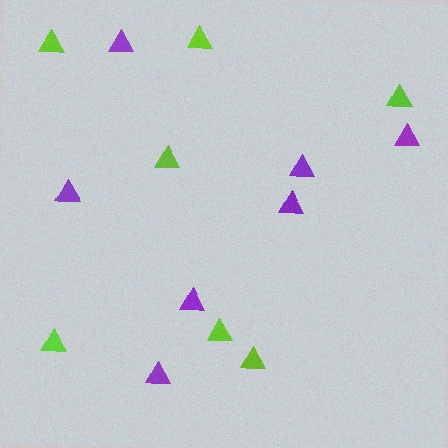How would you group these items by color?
There are 2 groups: one group of lime triangles (7) and one group of purple triangles (7).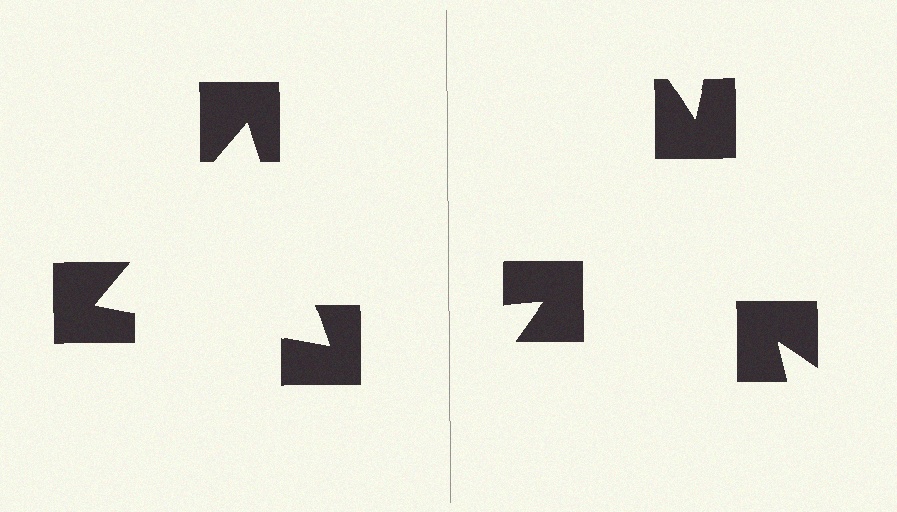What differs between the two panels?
The notched squares are positioned identically on both sides; only the wedge orientations differ. On the left they align to a triangle; on the right they are misaligned.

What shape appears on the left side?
An illusory triangle.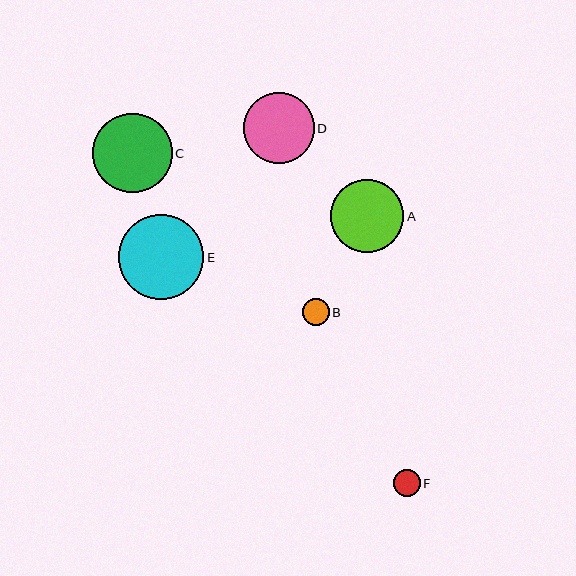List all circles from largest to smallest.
From largest to smallest: E, C, A, D, F, B.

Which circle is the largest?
Circle E is the largest with a size of approximately 85 pixels.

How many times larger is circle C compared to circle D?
Circle C is approximately 1.1 times the size of circle D.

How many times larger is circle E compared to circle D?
Circle E is approximately 1.2 times the size of circle D.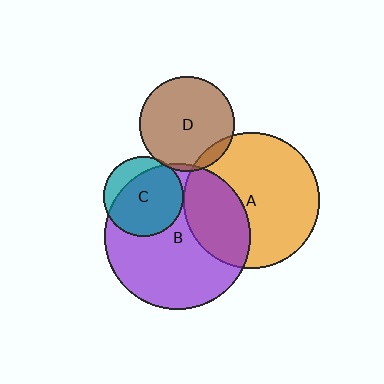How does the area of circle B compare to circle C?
Approximately 3.3 times.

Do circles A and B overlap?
Yes.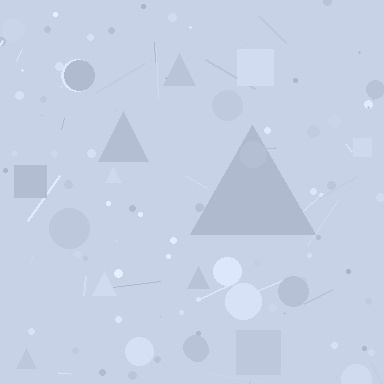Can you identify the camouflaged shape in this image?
The camouflaged shape is a triangle.